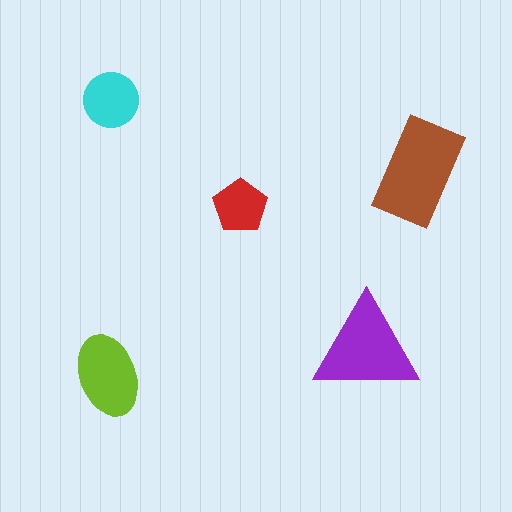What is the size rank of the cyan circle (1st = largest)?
4th.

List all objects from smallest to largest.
The red pentagon, the cyan circle, the lime ellipse, the purple triangle, the brown rectangle.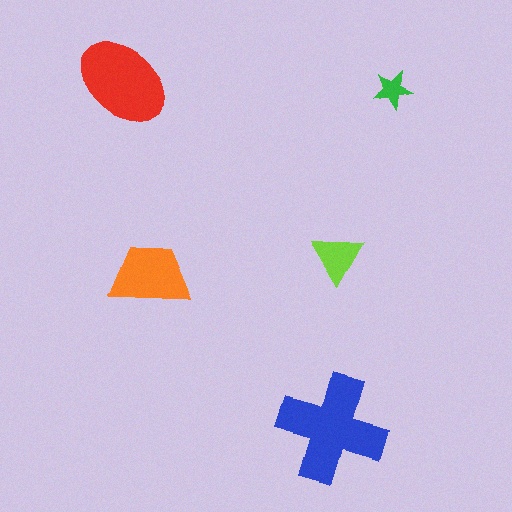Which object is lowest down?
The blue cross is bottommost.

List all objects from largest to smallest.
The blue cross, the red ellipse, the orange trapezoid, the lime triangle, the green star.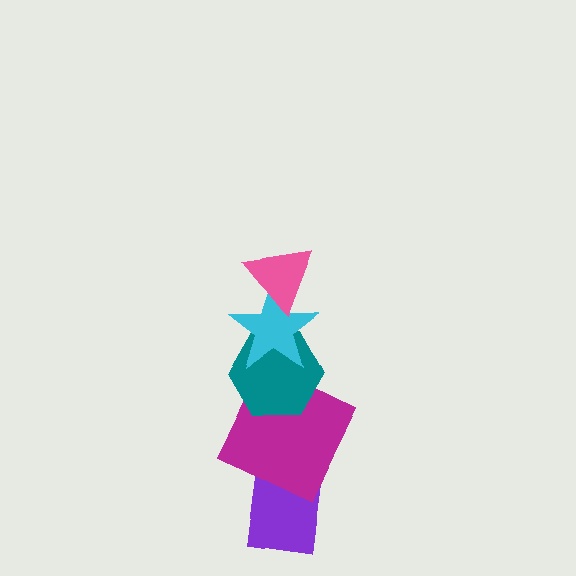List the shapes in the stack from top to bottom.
From top to bottom: the pink triangle, the cyan star, the teal hexagon, the magenta square, the purple rectangle.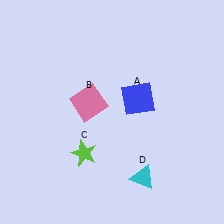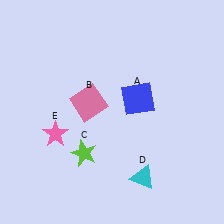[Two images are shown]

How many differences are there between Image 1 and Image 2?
There is 1 difference between the two images.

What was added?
A pink star (E) was added in Image 2.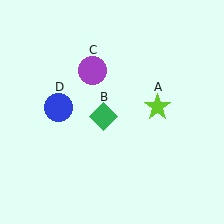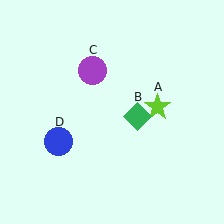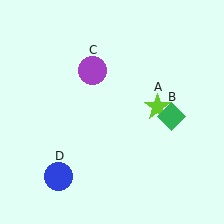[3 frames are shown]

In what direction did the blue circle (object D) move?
The blue circle (object D) moved down.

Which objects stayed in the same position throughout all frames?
Lime star (object A) and purple circle (object C) remained stationary.